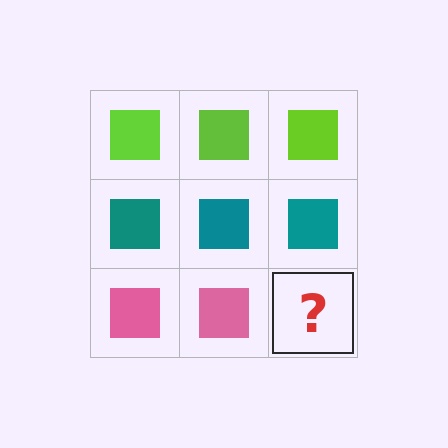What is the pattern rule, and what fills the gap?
The rule is that each row has a consistent color. The gap should be filled with a pink square.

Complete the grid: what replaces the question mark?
The question mark should be replaced with a pink square.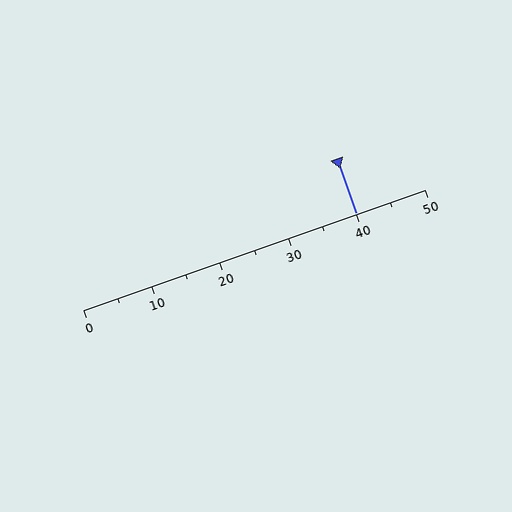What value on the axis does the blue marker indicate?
The marker indicates approximately 40.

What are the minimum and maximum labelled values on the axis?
The axis runs from 0 to 50.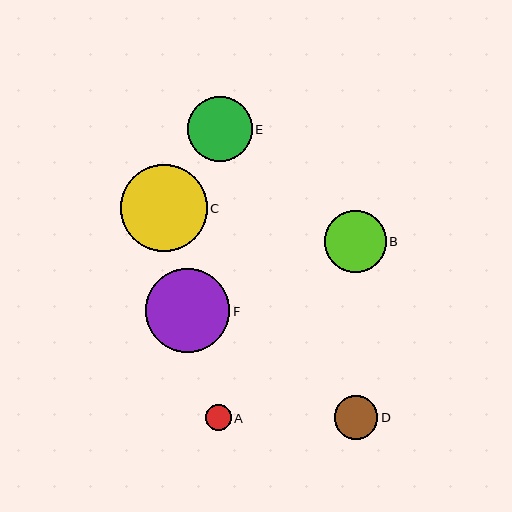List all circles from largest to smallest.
From largest to smallest: C, F, E, B, D, A.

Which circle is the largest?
Circle C is the largest with a size of approximately 87 pixels.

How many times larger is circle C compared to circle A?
Circle C is approximately 3.3 times the size of circle A.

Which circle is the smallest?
Circle A is the smallest with a size of approximately 26 pixels.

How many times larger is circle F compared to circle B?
Circle F is approximately 1.4 times the size of circle B.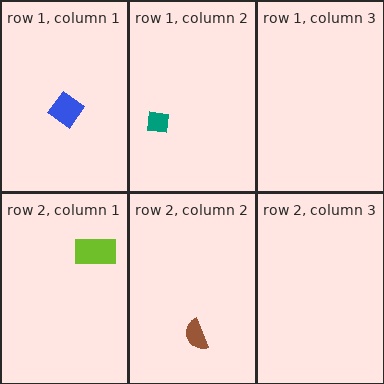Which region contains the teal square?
The row 1, column 2 region.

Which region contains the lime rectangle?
The row 2, column 1 region.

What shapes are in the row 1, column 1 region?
The blue diamond.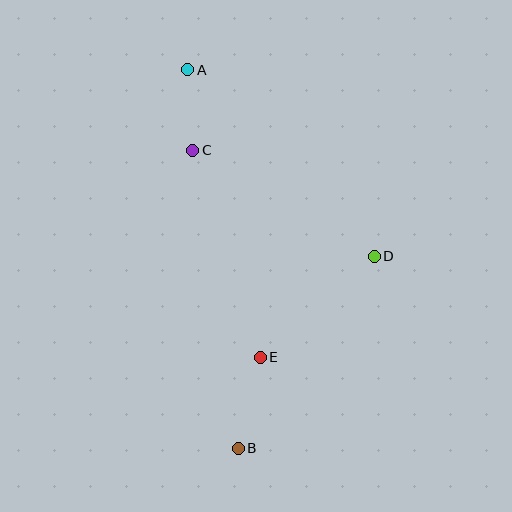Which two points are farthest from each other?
Points A and B are farthest from each other.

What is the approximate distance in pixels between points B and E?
The distance between B and E is approximately 93 pixels.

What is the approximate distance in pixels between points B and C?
The distance between B and C is approximately 301 pixels.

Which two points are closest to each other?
Points A and C are closest to each other.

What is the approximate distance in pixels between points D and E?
The distance between D and E is approximately 152 pixels.